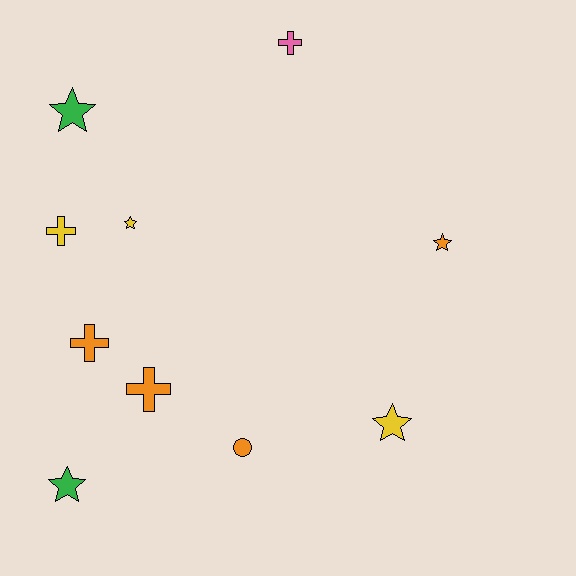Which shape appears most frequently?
Star, with 5 objects.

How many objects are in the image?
There are 10 objects.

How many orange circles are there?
There is 1 orange circle.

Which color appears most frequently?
Orange, with 4 objects.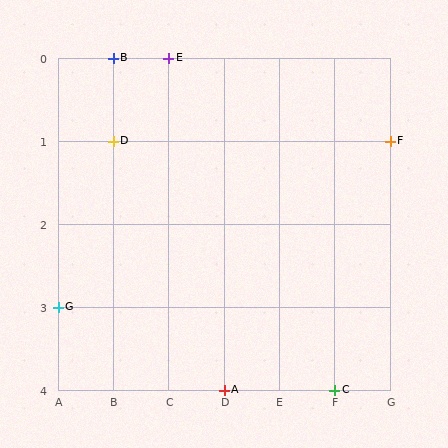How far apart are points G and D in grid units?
Points G and D are 1 column and 2 rows apart (about 2.2 grid units diagonally).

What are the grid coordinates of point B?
Point B is at grid coordinates (B, 0).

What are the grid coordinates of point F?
Point F is at grid coordinates (G, 1).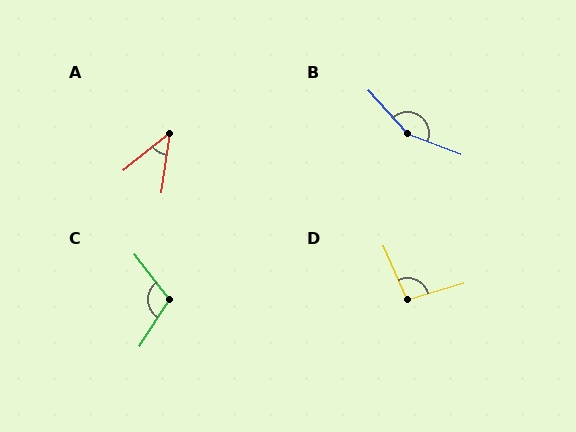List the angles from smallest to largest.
A (44°), D (98°), C (110°), B (153°).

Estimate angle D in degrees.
Approximately 98 degrees.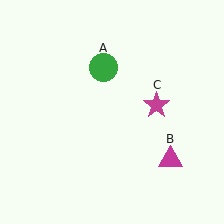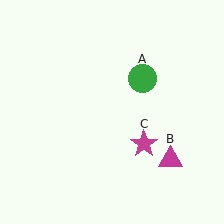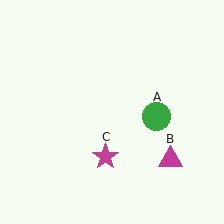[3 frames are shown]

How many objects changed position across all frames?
2 objects changed position: green circle (object A), magenta star (object C).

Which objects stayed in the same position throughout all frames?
Magenta triangle (object B) remained stationary.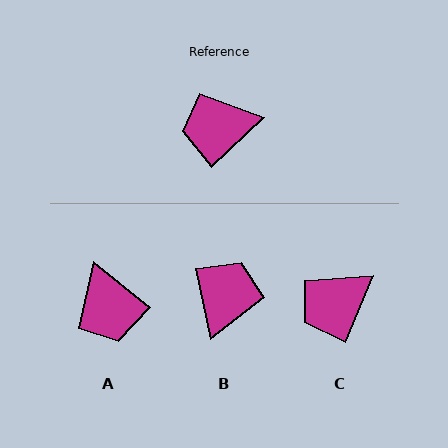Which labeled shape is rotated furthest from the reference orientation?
B, about 121 degrees away.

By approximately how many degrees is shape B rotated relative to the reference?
Approximately 121 degrees clockwise.